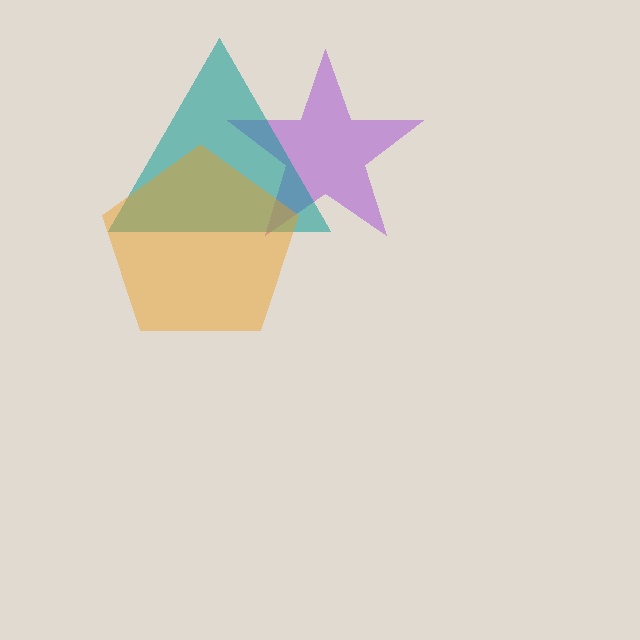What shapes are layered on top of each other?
The layered shapes are: a purple star, a teal triangle, an orange pentagon.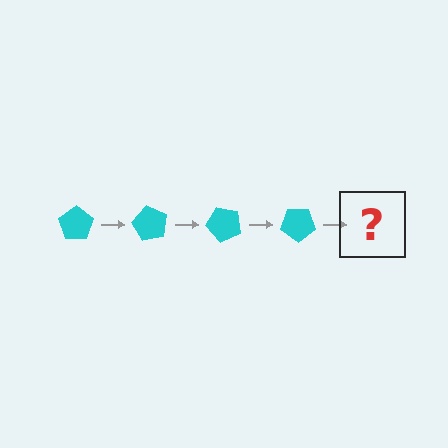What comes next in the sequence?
The next element should be a cyan pentagon rotated 240 degrees.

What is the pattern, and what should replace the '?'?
The pattern is that the pentagon rotates 60 degrees each step. The '?' should be a cyan pentagon rotated 240 degrees.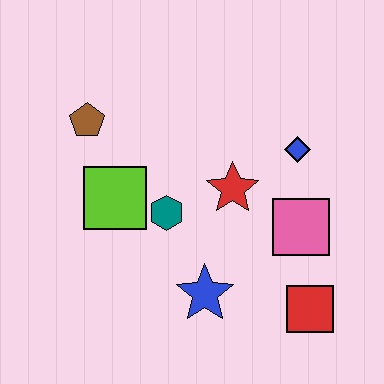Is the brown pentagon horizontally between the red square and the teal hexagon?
No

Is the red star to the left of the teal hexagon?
No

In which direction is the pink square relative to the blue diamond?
The pink square is below the blue diamond.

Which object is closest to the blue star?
The teal hexagon is closest to the blue star.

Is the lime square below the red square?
No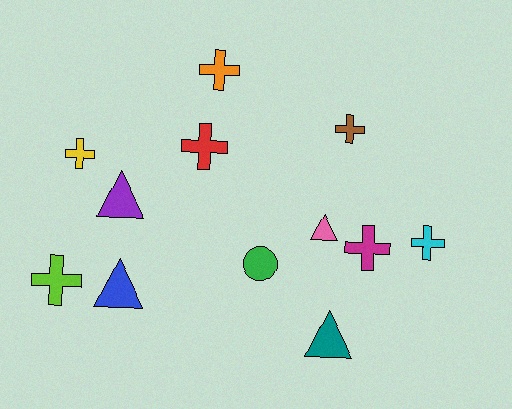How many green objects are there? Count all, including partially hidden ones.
There is 1 green object.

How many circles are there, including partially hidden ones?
There is 1 circle.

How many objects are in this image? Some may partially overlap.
There are 12 objects.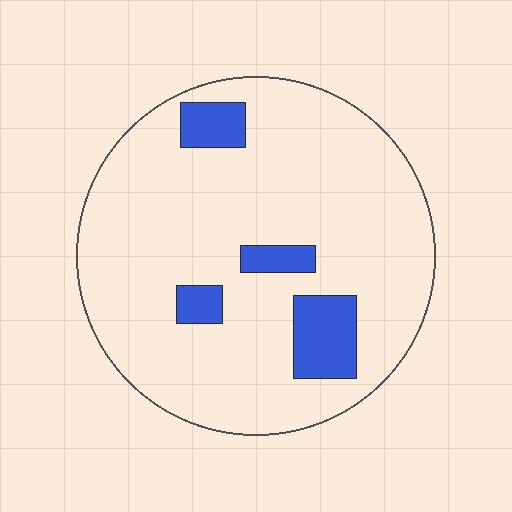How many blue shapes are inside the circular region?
4.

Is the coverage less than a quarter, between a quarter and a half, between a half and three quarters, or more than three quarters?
Less than a quarter.